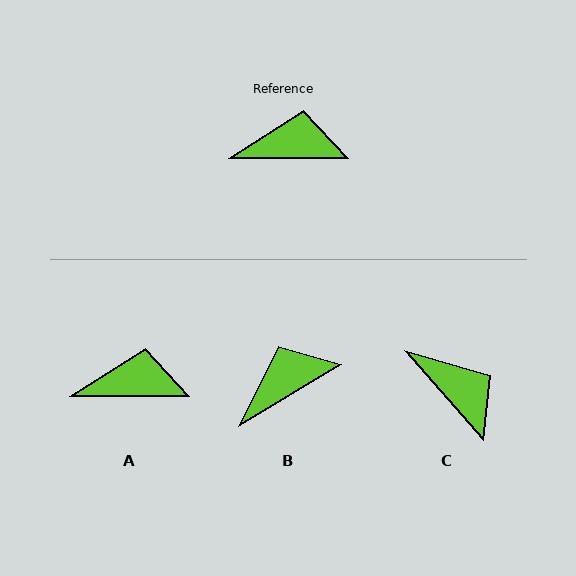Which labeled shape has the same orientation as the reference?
A.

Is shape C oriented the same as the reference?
No, it is off by about 49 degrees.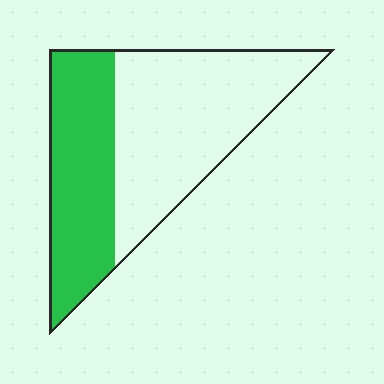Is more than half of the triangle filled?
No.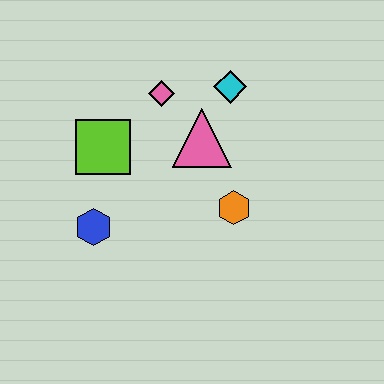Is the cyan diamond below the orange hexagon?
No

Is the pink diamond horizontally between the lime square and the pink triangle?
Yes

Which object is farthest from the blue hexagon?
The cyan diamond is farthest from the blue hexagon.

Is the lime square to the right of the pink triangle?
No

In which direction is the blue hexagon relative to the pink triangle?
The blue hexagon is to the left of the pink triangle.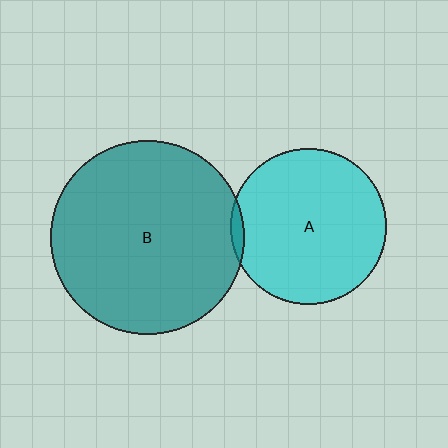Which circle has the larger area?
Circle B (teal).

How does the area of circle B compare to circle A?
Approximately 1.5 times.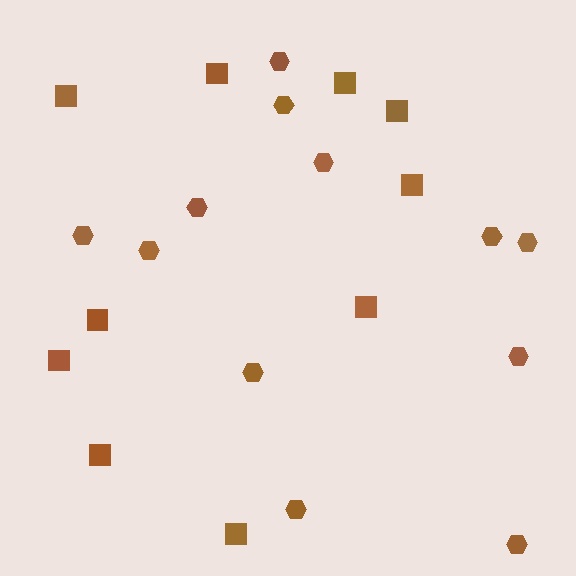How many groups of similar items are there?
There are 2 groups: one group of squares (10) and one group of hexagons (12).